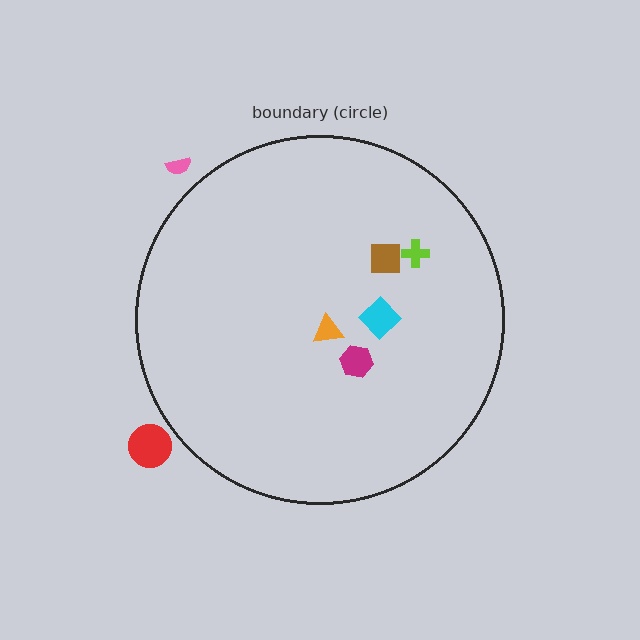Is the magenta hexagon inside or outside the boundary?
Inside.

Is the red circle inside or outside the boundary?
Outside.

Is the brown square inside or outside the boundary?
Inside.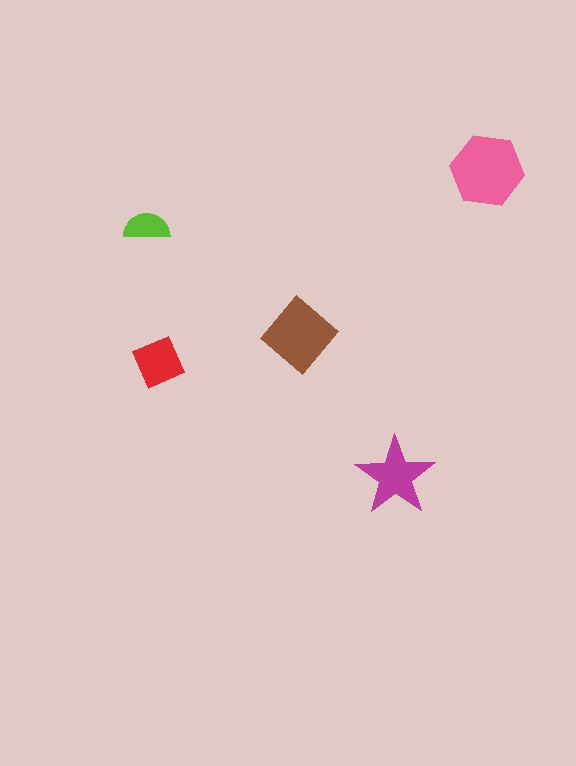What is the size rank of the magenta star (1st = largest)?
3rd.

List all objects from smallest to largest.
The lime semicircle, the red square, the magenta star, the brown diamond, the pink hexagon.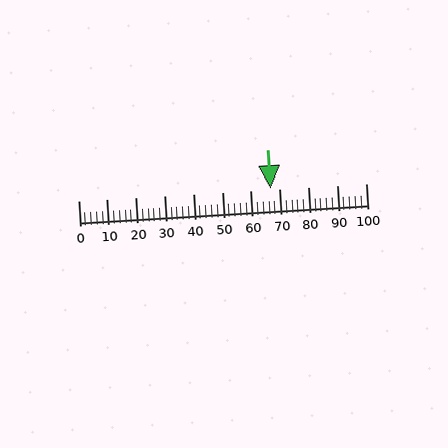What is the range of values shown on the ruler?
The ruler shows values from 0 to 100.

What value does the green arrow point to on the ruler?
The green arrow points to approximately 67.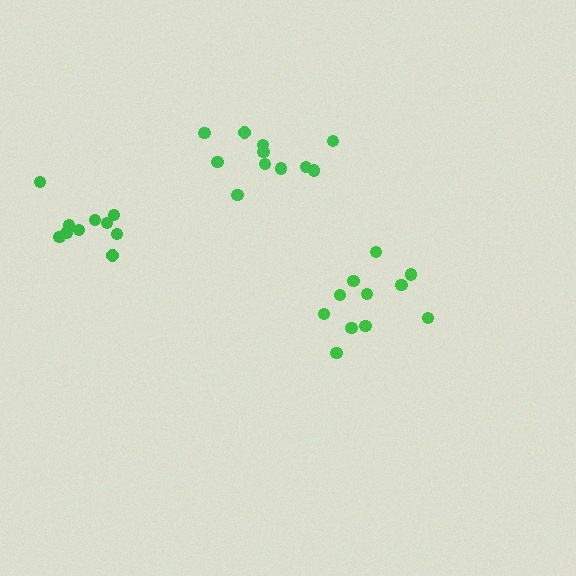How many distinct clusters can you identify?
There are 3 distinct clusters.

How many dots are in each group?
Group 1: 11 dots, Group 2: 11 dots, Group 3: 10 dots (32 total).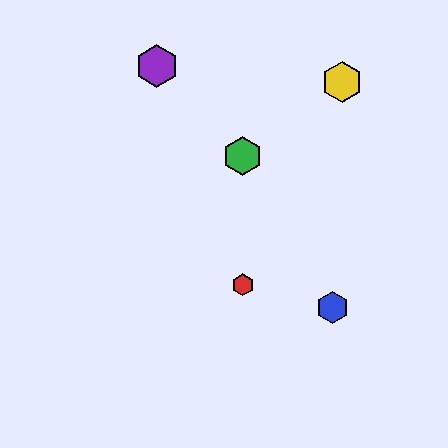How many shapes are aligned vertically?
2 shapes (the red hexagon, the green hexagon) are aligned vertically.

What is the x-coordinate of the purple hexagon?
The purple hexagon is at x≈157.